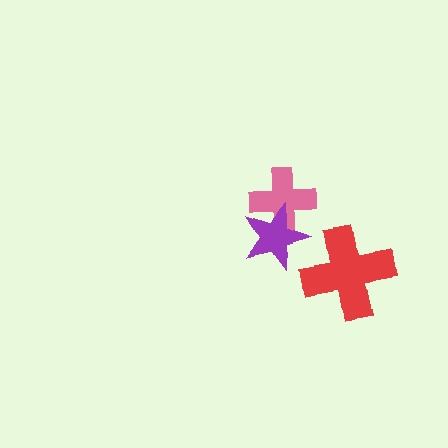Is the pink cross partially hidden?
Yes, it is partially covered by another shape.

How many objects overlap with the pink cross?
1 object overlaps with the pink cross.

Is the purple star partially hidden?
No, no other shape covers it.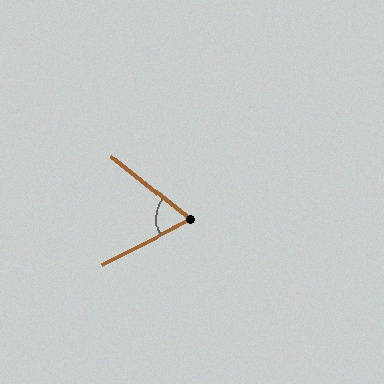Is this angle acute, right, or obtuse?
It is acute.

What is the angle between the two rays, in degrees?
Approximately 65 degrees.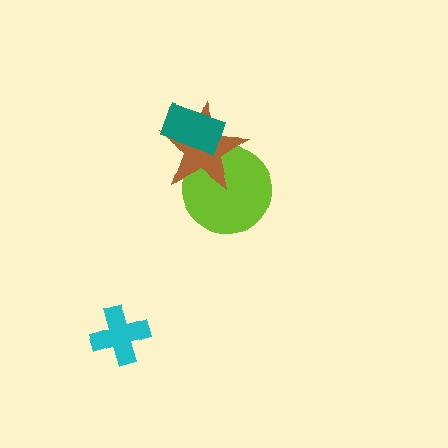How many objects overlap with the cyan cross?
0 objects overlap with the cyan cross.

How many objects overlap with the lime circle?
1 object overlaps with the lime circle.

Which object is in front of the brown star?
The teal rectangle is in front of the brown star.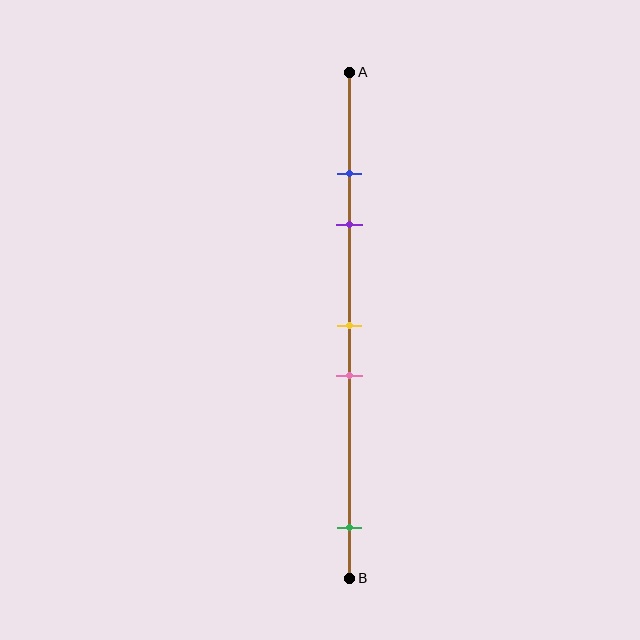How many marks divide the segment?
There are 5 marks dividing the segment.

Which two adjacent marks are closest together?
The blue and purple marks are the closest adjacent pair.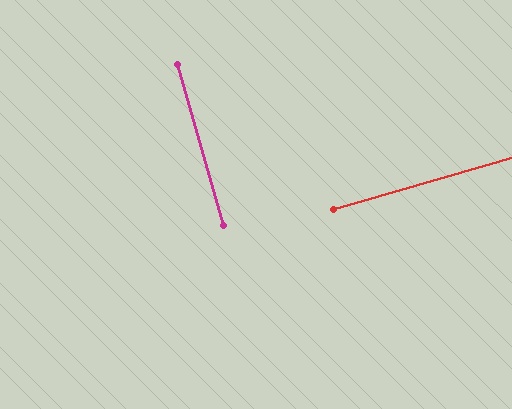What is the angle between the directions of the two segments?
Approximately 90 degrees.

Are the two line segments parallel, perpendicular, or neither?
Perpendicular — they meet at approximately 90°.